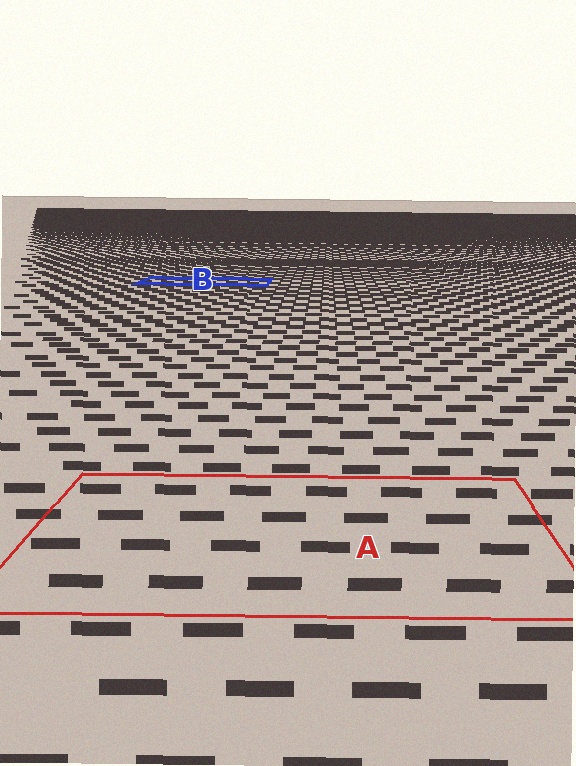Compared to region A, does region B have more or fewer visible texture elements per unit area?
Region B has more texture elements per unit area — they are packed more densely because it is farther away.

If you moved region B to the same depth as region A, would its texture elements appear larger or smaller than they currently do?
They would appear larger. At a closer depth, the same texture elements are projected at a bigger on-screen size.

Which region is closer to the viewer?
Region A is closer. The texture elements there are larger and more spread out.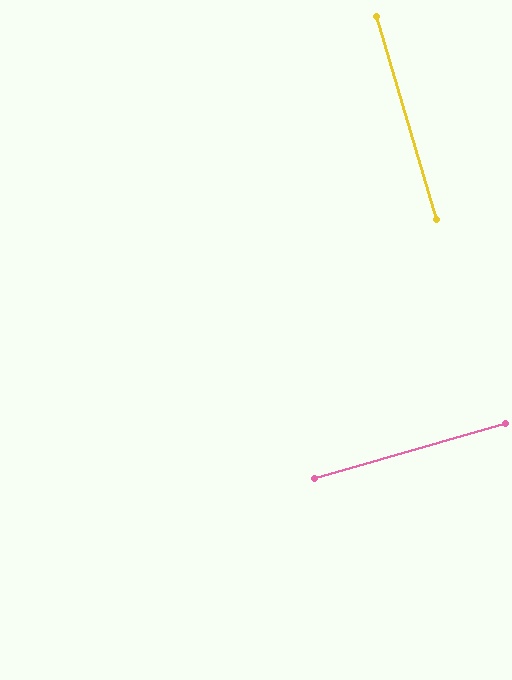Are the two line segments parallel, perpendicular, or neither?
Perpendicular — they meet at approximately 90°.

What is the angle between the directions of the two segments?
Approximately 90 degrees.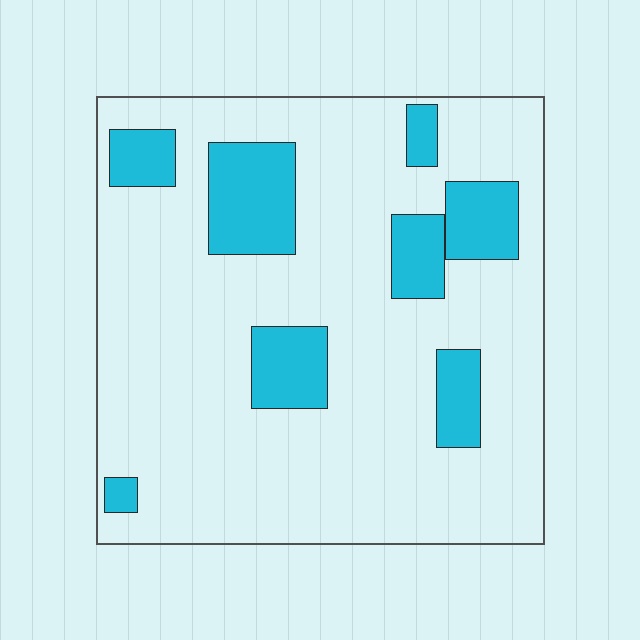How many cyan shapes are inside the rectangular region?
8.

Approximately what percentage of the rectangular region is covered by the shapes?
Approximately 20%.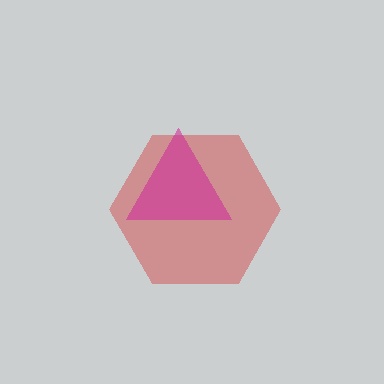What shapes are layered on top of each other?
The layered shapes are: a red hexagon, a magenta triangle.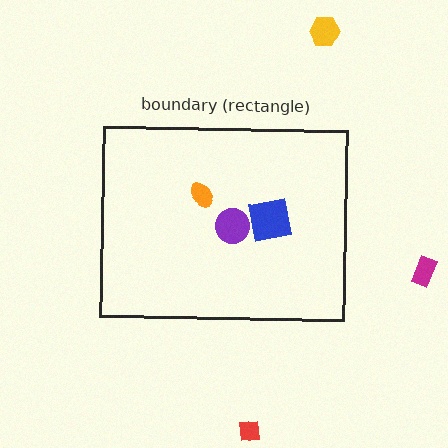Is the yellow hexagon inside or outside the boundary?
Outside.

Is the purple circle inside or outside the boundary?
Inside.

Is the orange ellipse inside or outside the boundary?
Inside.